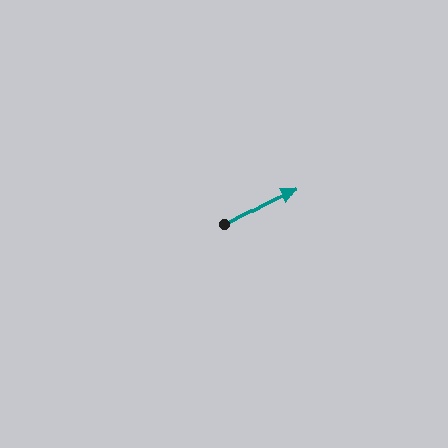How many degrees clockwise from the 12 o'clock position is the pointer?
Approximately 63 degrees.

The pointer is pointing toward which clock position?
Roughly 2 o'clock.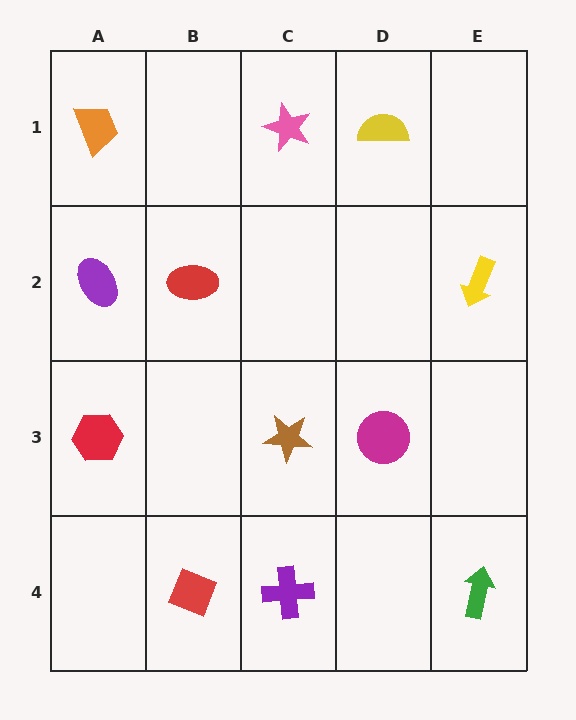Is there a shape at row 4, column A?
No, that cell is empty.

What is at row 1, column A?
An orange trapezoid.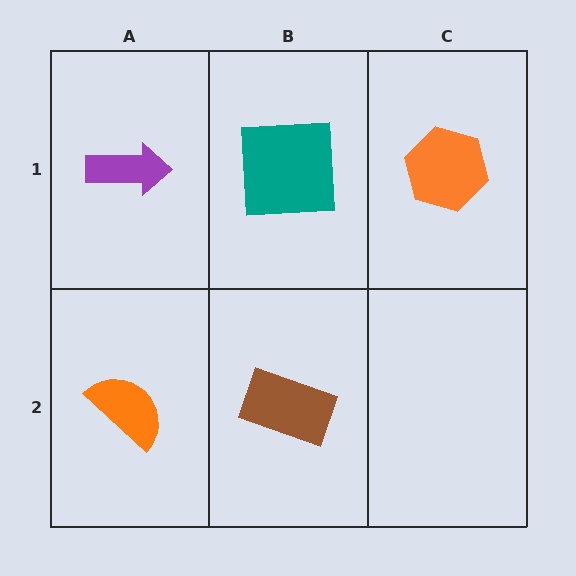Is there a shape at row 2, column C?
No, that cell is empty.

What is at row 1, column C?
An orange hexagon.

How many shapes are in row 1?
3 shapes.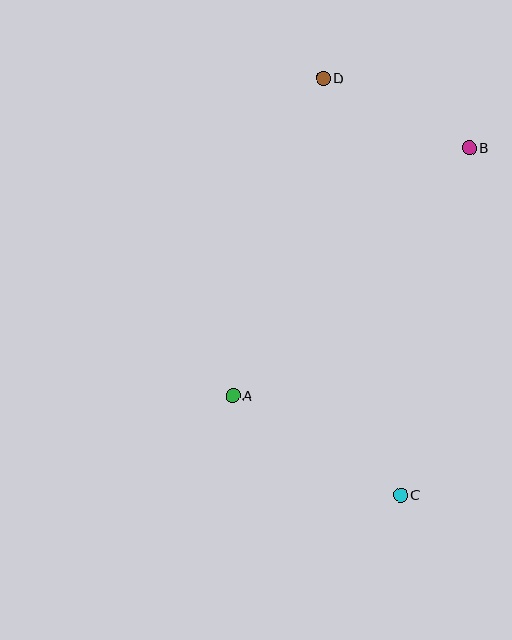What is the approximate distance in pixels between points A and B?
The distance between A and B is approximately 342 pixels.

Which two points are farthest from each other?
Points C and D are farthest from each other.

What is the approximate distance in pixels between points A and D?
The distance between A and D is approximately 329 pixels.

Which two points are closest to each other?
Points B and D are closest to each other.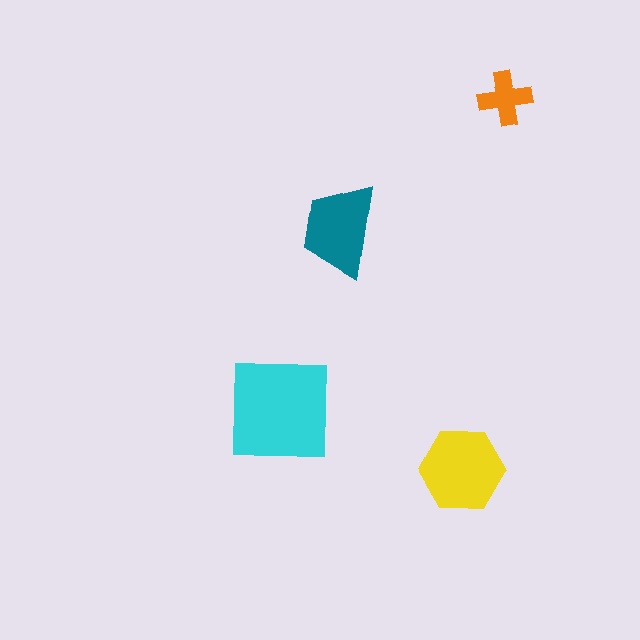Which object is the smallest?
The orange cross.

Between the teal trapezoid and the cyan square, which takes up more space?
The cyan square.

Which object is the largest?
The cyan square.